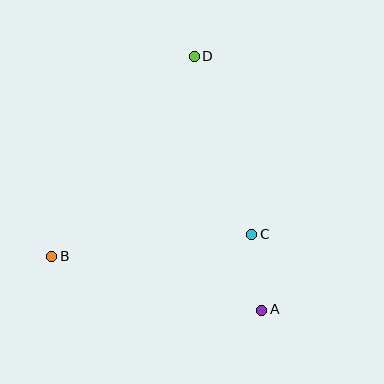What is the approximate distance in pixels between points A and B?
The distance between A and B is approximately 216 pixels.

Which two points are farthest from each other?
Points A and D are farthest from each other.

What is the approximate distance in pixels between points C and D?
The distance between C and D is approximately 187 pixels.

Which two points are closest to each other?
Points A and C are closest to each other.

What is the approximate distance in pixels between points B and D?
The distance between B and D is approximately 245 pixels.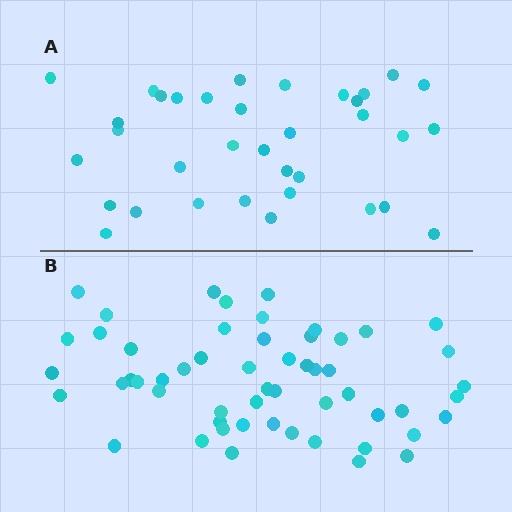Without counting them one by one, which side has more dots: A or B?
Region B (the bottom region) has more dots.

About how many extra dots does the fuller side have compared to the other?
Region B has approximately 20 more dots than region A.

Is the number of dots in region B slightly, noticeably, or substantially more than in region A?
Region B has substantially more. The ratio is roughly 1.6 to 1.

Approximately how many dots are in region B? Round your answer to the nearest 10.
About 60 dots. (The exact count is 55, which rounds to 60.)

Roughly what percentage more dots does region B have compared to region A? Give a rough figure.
About 55% more.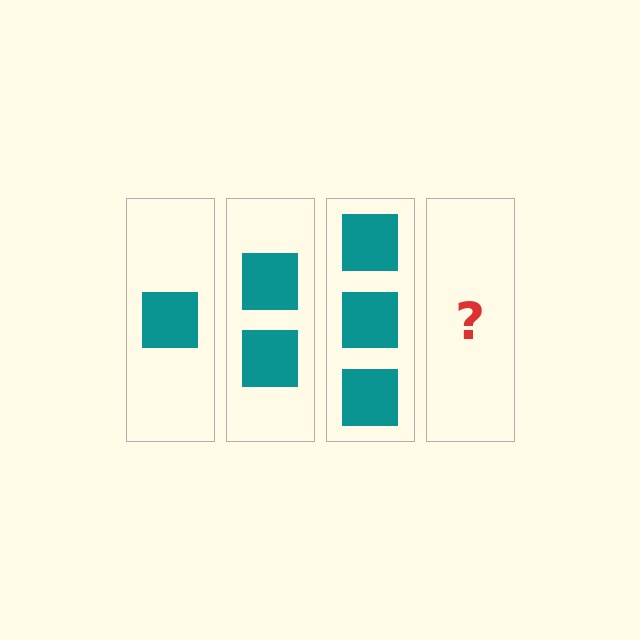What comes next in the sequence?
The next element should be 4 squares.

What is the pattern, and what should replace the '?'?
The pattern is that each step adds one more square. The '?' should be 4 squares.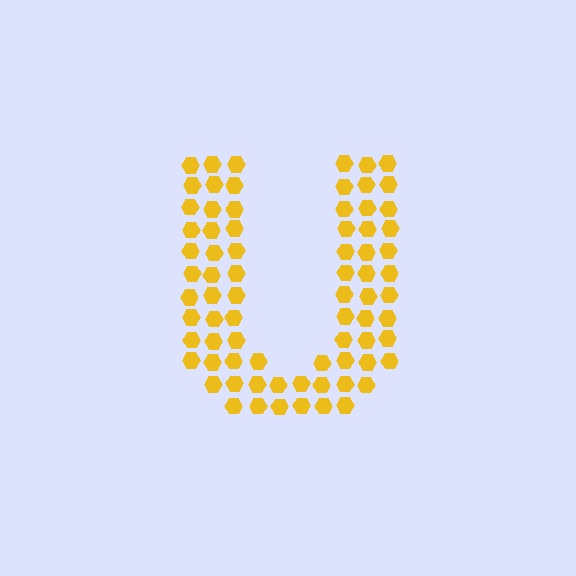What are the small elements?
The small elements are hexagons.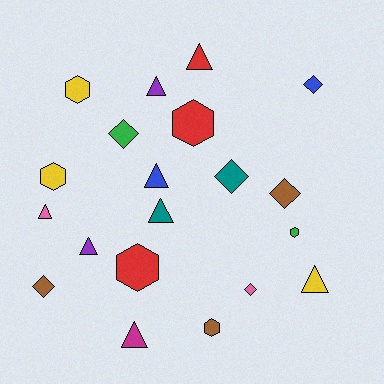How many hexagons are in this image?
There are 6 hexagons.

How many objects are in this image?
There are 20 objects.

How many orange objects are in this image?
There are no orange objects.